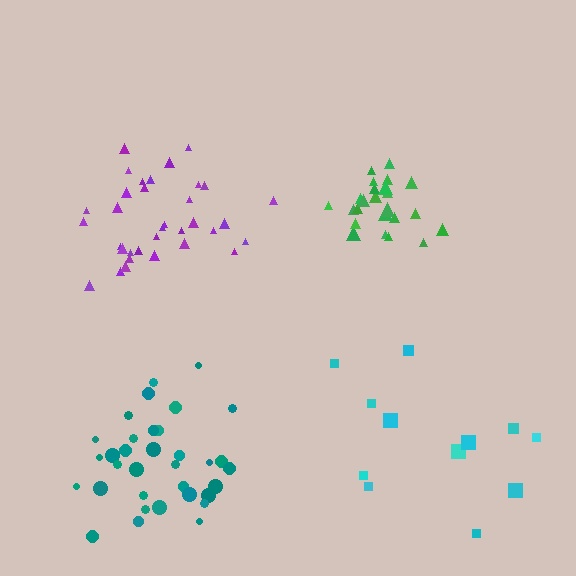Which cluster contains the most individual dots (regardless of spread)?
Purple (34).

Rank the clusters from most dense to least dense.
green, purple, teal, cyan.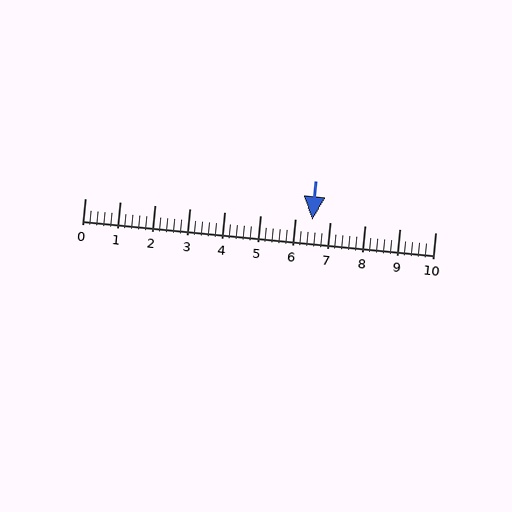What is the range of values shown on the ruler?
The ruler shows values from 0 to 10.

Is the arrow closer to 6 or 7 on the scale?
The arrow is closer to 7.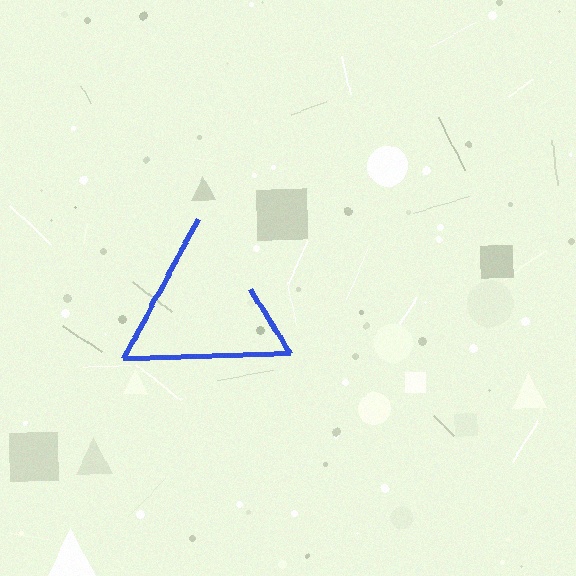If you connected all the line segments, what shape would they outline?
They would outline a triangle.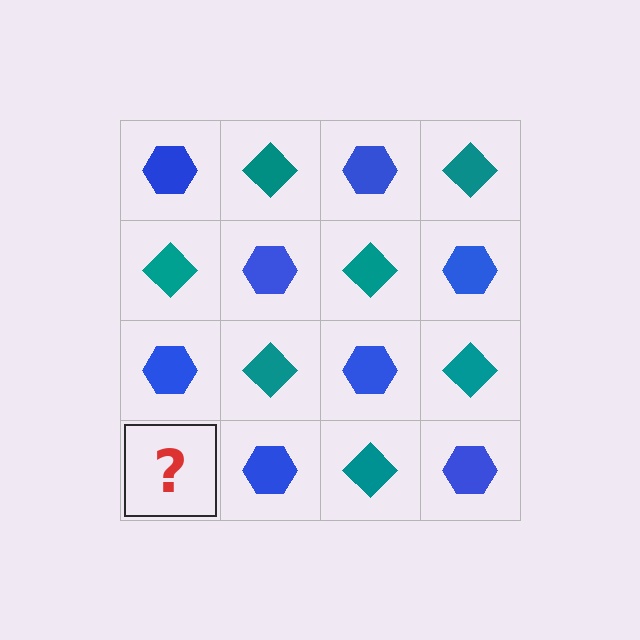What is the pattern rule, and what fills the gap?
The rule is that it alternates blue hexagon and teal diamond in a checkerboard pattern. The gap should be filled with a teal diamond.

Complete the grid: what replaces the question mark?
The question mark should be replaced with a teal diamond.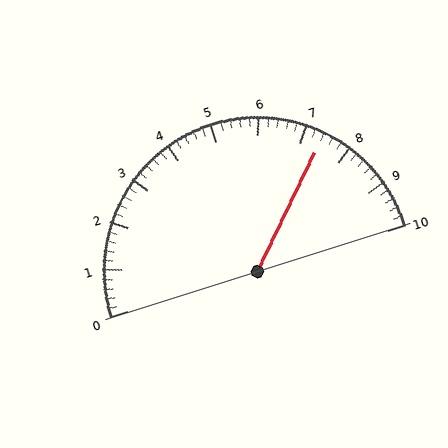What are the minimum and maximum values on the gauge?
The gauge ranges from 0 to 10.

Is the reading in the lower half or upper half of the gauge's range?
The reading is in the upper half of the range (0 to 10).